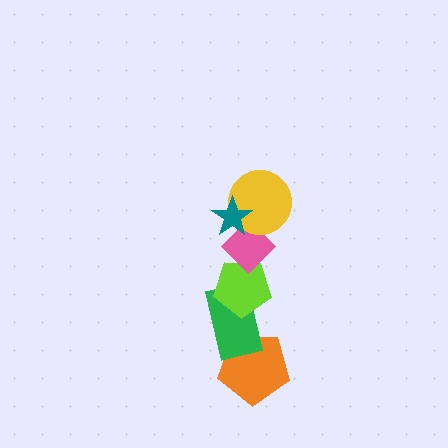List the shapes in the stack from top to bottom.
From top to bottom: the teal star, the yellow circle, the pink diamond, the lime pentagon, the green rectangle, the orange pentagon.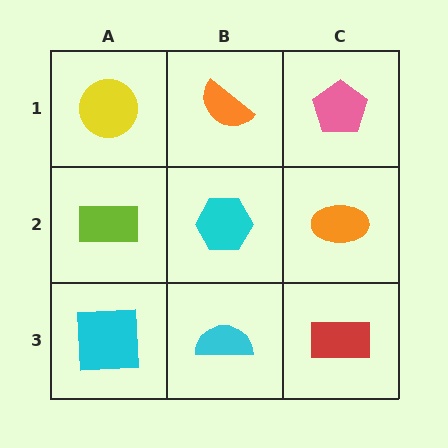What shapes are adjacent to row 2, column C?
A pink pentagon (row 1, column C), a red rectangle (row 3, column C), a cyan hexagon (row 2, column B).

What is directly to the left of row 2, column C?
A cyan hexagon.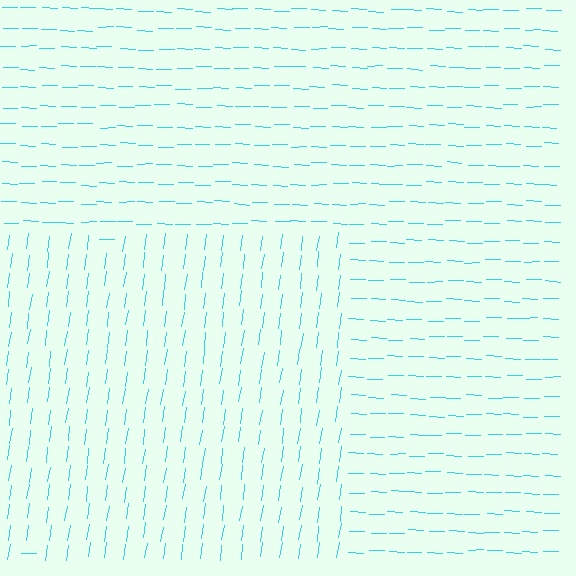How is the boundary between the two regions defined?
The boundary is defined purely by a change in line orientation (approximately 84 degrees difference). All lines are the same color and thickness.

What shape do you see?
I see a rectangle.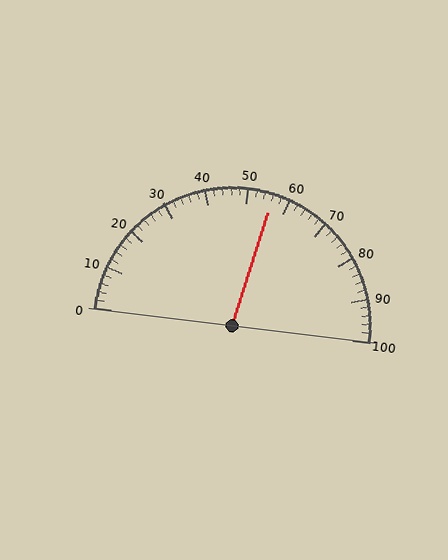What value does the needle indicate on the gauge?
The needle indicates approximately 56.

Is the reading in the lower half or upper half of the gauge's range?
The reading is in the upper half of the range (0 to 100).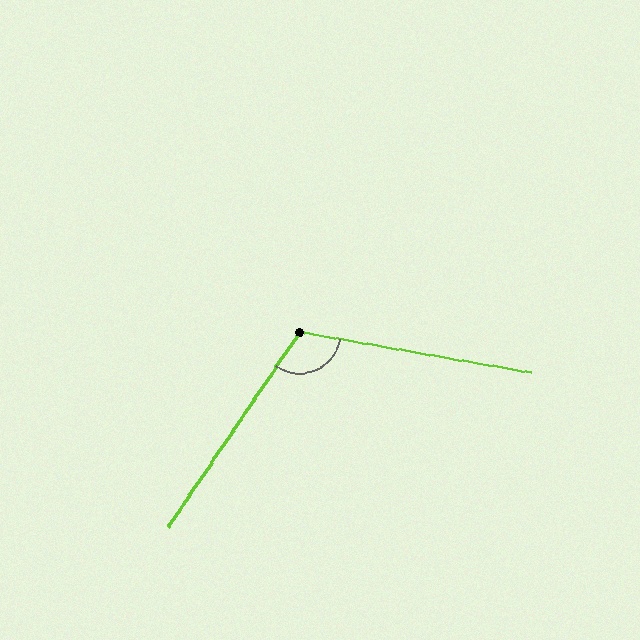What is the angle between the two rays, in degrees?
Approximately 114 degrees.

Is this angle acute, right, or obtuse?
It is obtuse.